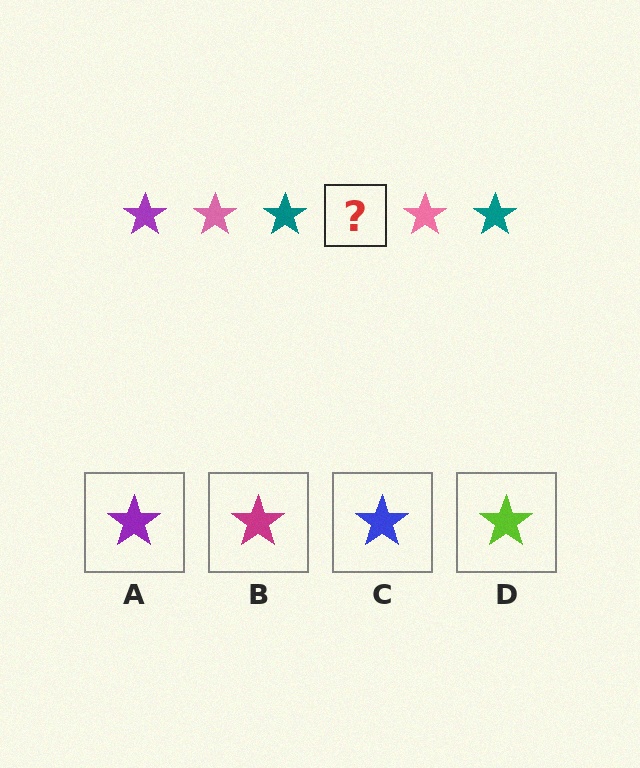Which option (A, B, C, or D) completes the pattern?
A.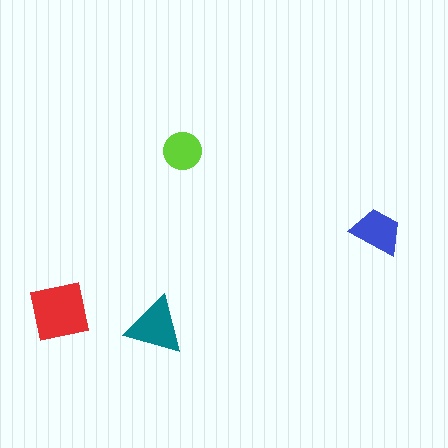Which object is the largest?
The red square.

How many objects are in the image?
There are 4 objects in the image.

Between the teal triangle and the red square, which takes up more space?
The red square.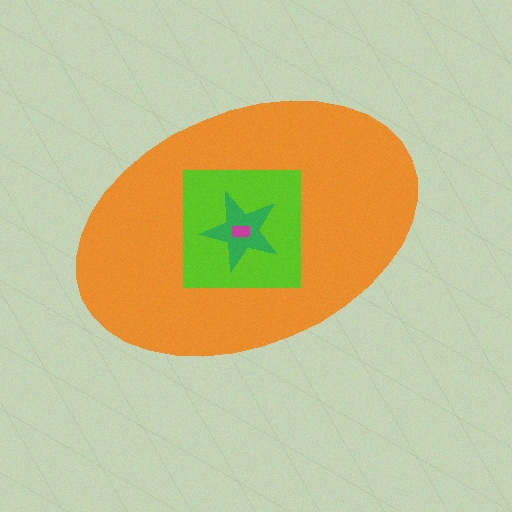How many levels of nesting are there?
4.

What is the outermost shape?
The orange ellipse.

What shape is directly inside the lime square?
The green star.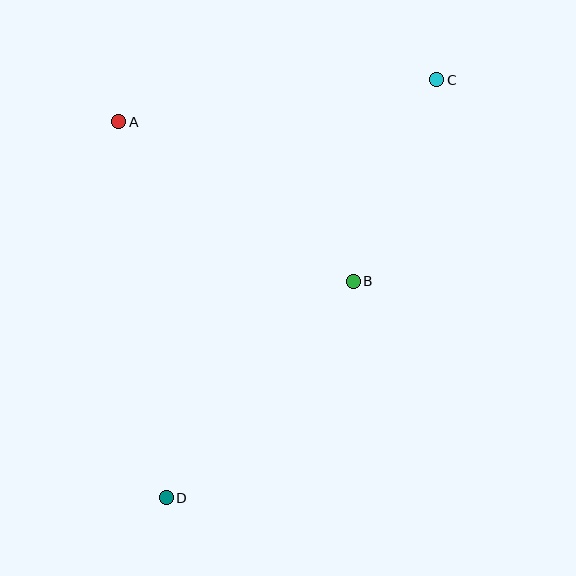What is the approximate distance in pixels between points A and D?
The distance between A and D is approximately 379 pixels.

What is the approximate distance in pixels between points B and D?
The distance between B and D is approximately 286 pixels.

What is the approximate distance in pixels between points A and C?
The distance between A and C is approximately 321 pixels.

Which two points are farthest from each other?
Points C and D are farthest from each other.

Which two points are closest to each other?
Points B and C are closest to each other.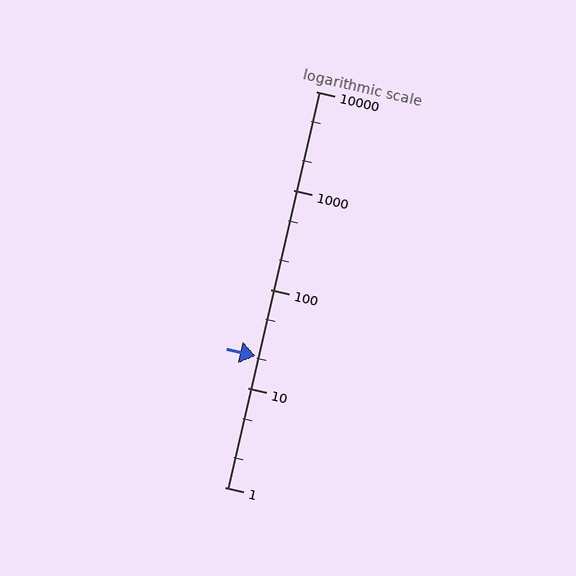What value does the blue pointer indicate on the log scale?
The pointer indicates approximately 21.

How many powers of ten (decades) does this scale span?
The scale spans 4 decades, from 1 to 10000.